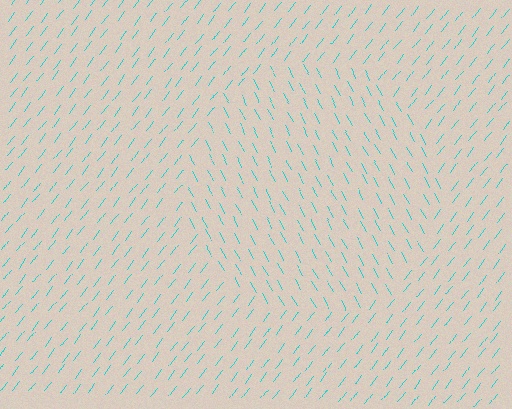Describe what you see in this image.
The image is filled with small cyan line segments. A circle region in the image has lines oriented differently from the surrounding lines, creating a visible texture boundary.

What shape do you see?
I see a circle.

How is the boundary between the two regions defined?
The boundary is defined purely by a change in line orientation (approximately 67 degrees difference). All lines are the same color and thickness.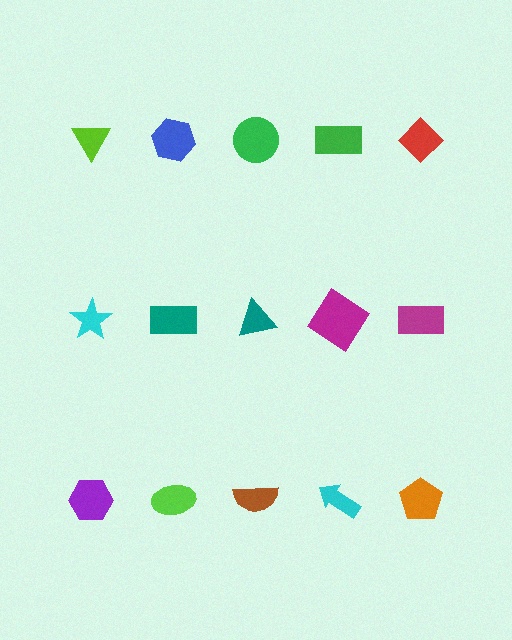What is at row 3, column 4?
A cyan arrow.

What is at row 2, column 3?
A teal triangle.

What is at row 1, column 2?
A blue hexagon.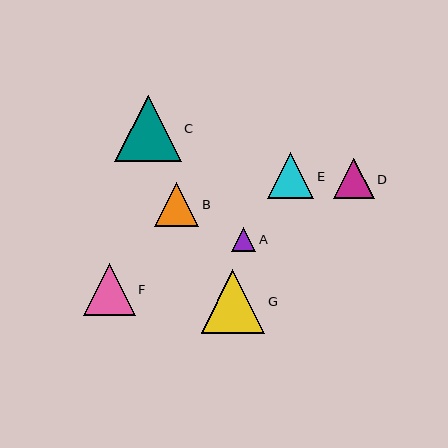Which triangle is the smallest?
Triangle A is the smallest with a size of approximately 25 pixels.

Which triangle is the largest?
Triangle C is the largest with a size of approximately 66 pixels.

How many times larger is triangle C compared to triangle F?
Triangle C is approximately 1.3 times the size of triangle F.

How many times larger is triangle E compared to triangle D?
Triangle E is approximately 1.1 times the size of triangle D.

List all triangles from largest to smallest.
From largest to smallest: C, G, F, E, B, D, A.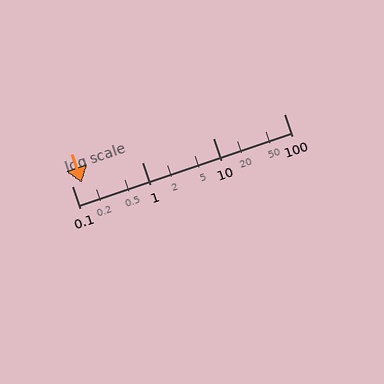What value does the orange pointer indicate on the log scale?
The pointer indicates approximately 0.14.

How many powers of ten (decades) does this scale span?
The scale spans 3 decades, from 0.1 to 100.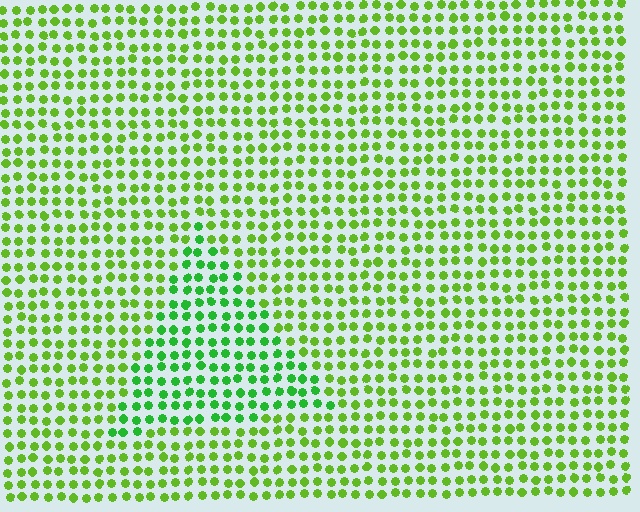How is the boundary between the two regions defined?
The boundary is defined purely by a slight shift in hue (about 29 degrees). Spacing, size, and orientation are identical on both sides.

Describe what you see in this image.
The image is filled with small lime elements in a uniform arrangement. A triangle-shaped region is visible where the elements are tinted to a slightly different hue, forming a subtle color boundary.